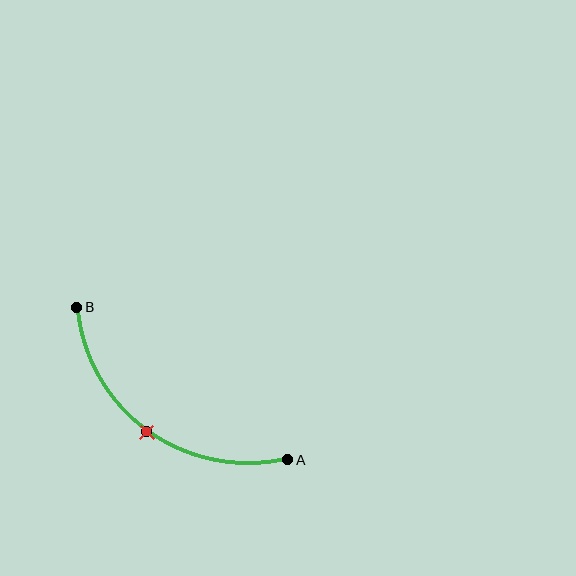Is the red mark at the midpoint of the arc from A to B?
Yes. The red mark lies on the arc at equal arc-length from both A and B — it is the arc midpoint.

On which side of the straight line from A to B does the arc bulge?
The arc bulges below and to the left of the straight line connecting A and B.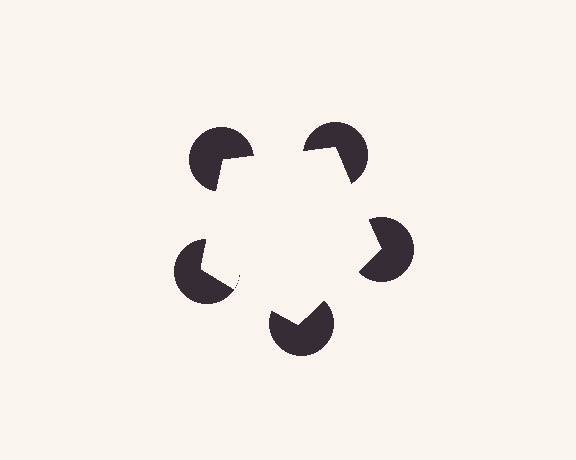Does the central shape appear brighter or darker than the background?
It typically appears slightly brighter than the background, even though no actual brightness change is drawn.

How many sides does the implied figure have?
5 sides.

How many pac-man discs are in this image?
There are 5 — one at each vertex of the illusory pentagon.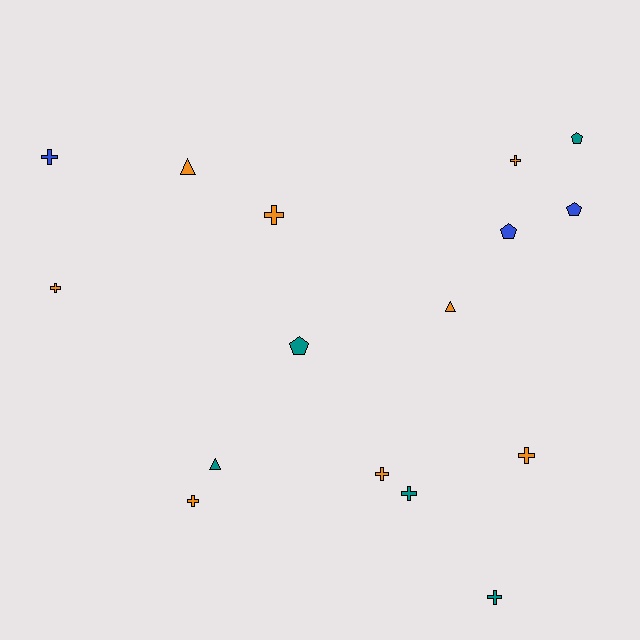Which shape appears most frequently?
Cross, with 9 objects.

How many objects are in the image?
There are 16 objects.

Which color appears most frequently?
Orange, with 8 objects.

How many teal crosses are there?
There are 2 teal crosses.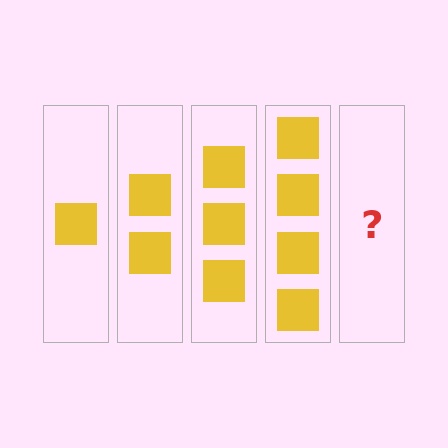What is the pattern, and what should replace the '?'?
The pattern is that each step adds one more square. The '?' should be 5 squares.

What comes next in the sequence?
The next element should be 5 squares.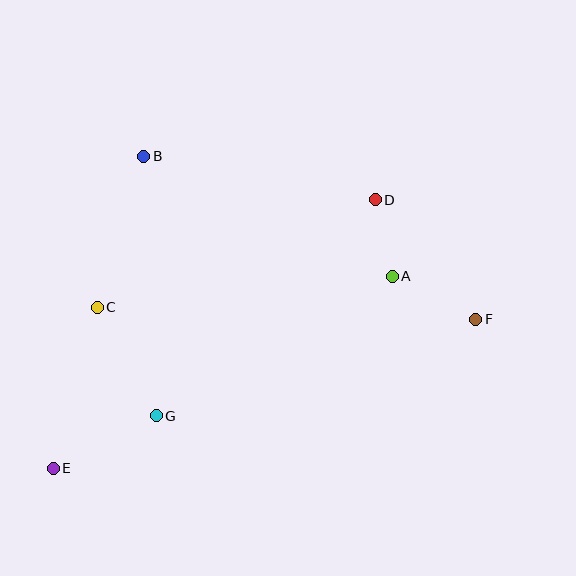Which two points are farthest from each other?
Points E and F are farthest from each other.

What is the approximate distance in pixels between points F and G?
The distance between F and G is approximately 334 pixels.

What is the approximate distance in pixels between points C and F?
The distance between C and F is approximately 378 pixels.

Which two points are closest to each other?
Points A and D are closest to each other.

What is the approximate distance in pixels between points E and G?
The distance between E and G is approximately 115 pixels.